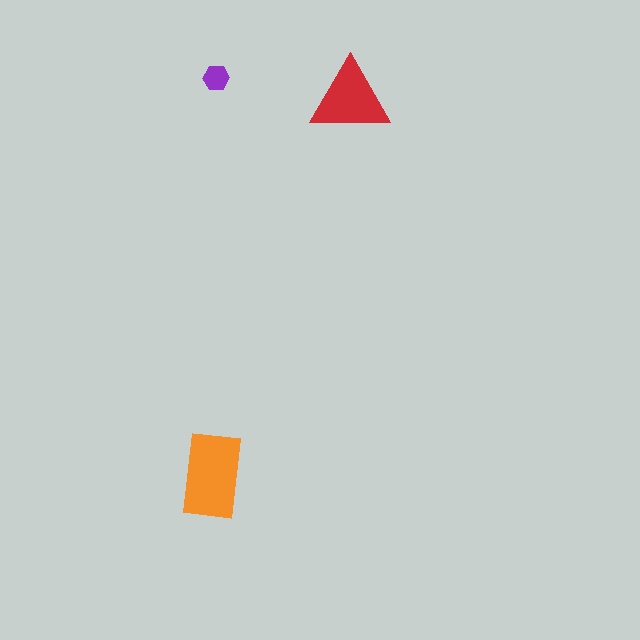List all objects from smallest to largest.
The purple hexagon, the red triangle, the orange rectangle.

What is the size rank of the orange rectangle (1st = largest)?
1st.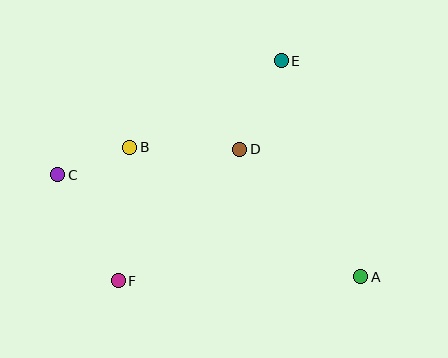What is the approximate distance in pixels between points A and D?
The distance between A and D is approximately 176 pixels.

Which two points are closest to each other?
Points B and C are closest to each other.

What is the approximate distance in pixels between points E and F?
The distance between E and F is approximately 274 pixels.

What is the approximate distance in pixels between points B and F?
The distance between B and F is approximately 134 pixels.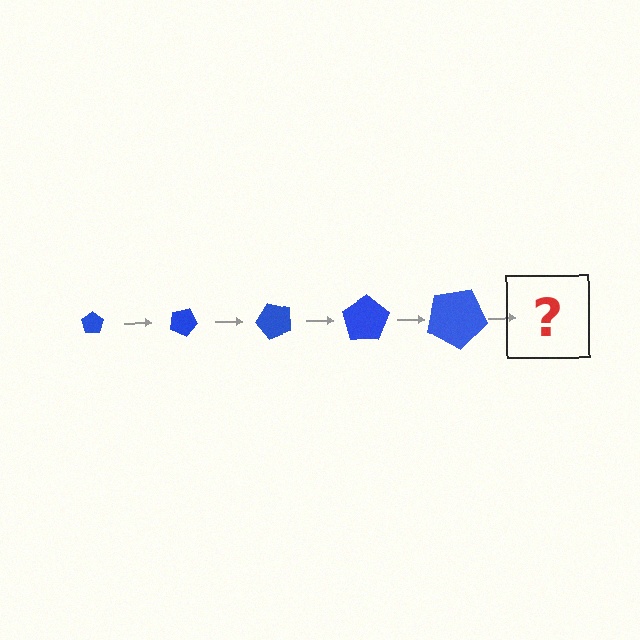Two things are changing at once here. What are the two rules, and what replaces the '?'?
The two rules are that the pentagon grows larger each step and it rotates 25 degrees each step. The '?' should be a pentagon, larger than the previous one and rotated 125 degrees from the start.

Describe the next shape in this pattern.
It should be a pentagon, larger than the previous one and rotated 125 degrees from the start.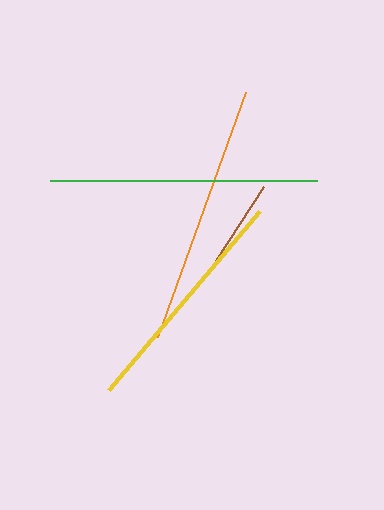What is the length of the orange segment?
The orange segment is approximately 260 pixels long.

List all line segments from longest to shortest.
From longest to shortest: green, orange, yellow, brown.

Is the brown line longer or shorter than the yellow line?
The yellow line is longer than the brown line.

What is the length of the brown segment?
The brown segment is approximately 89 pixels long.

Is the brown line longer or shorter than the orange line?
The orange line is longer than the brown line.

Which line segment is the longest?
The green line is the longest at approximately 267 pixels.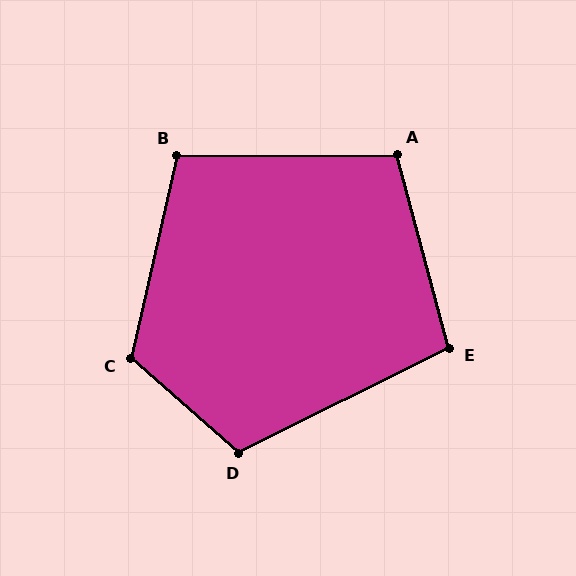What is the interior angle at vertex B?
Approximately 103 degrees (obtuse).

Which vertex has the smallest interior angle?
E, at approximately 101 degrees.